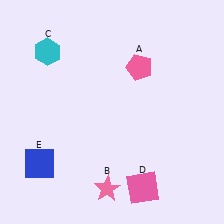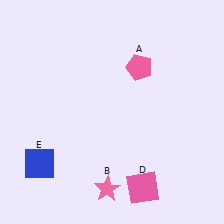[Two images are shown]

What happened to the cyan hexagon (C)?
The cyan hexagon (C) was removed in Image 2. It was in the top-left area of Image 1.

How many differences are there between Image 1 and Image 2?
There is 1 difference between the two images.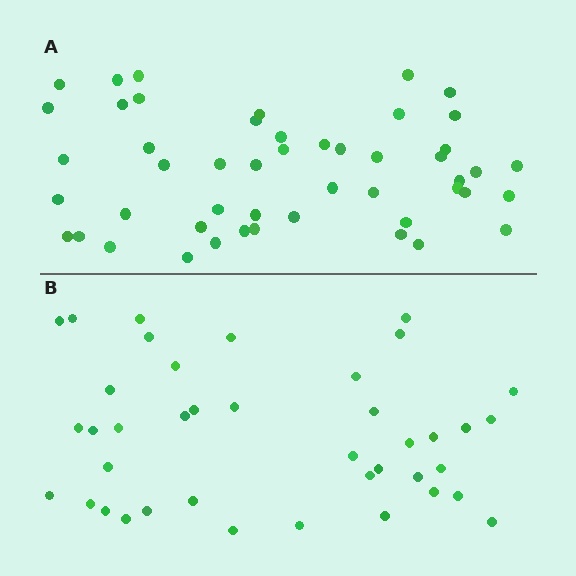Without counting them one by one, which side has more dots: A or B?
Region A (the top region) has more dots.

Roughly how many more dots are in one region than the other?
Region A has roughly 8 or so more dots than region B.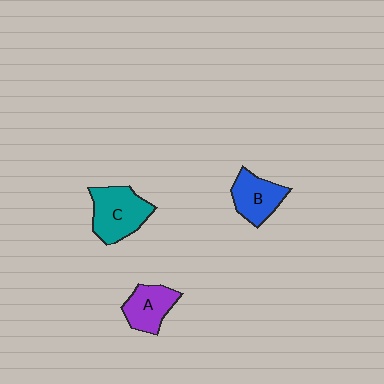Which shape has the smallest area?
Shape A (purple).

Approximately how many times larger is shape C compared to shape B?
Approximately 1.3 times.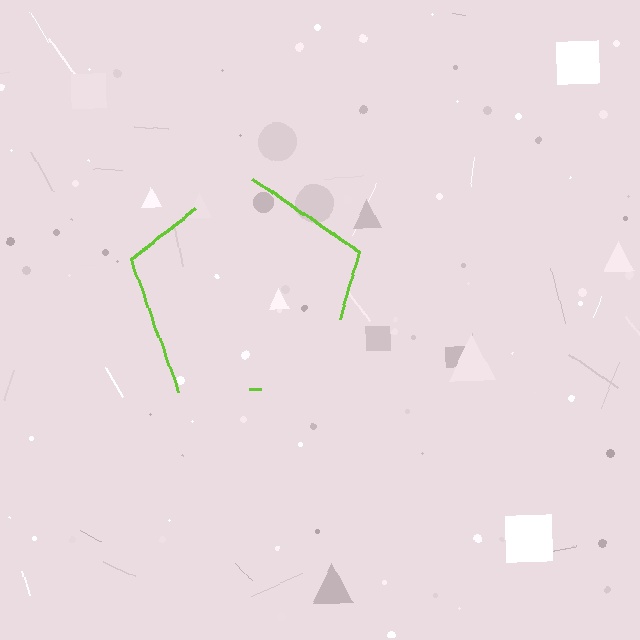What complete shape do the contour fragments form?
The contour fragments form a pentagon.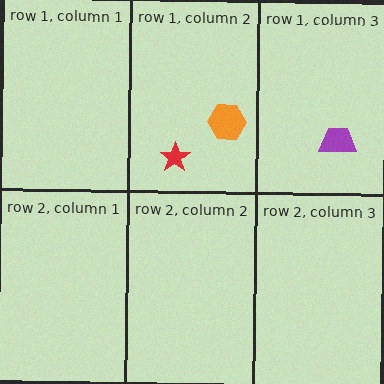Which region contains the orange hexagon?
The row 1, column 2 region.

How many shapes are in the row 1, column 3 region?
1.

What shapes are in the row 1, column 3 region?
The purple trapezoid.